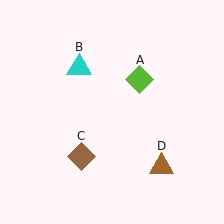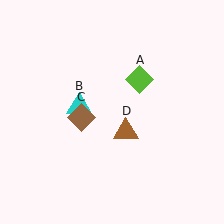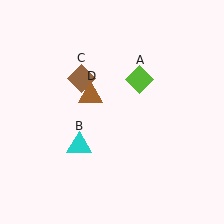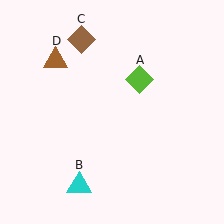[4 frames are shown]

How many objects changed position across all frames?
3 objects changed position: cyan triangle (object B), brown diamond (object C), brown triangle (object D).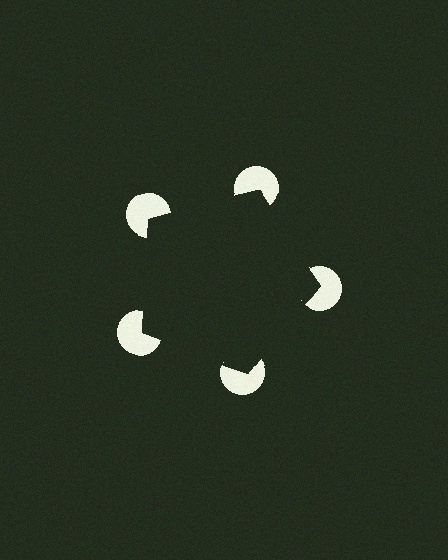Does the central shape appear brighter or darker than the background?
It typically appears slightly darker than the background, even though no actual brightness change is drawn.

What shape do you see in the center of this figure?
An illusory pentagon — its edges are inferred from the aligned wedge cuts in the pac-man discs, not physically drawn.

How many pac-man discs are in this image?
There are 5 — one at each vertex of the illusory pentagon.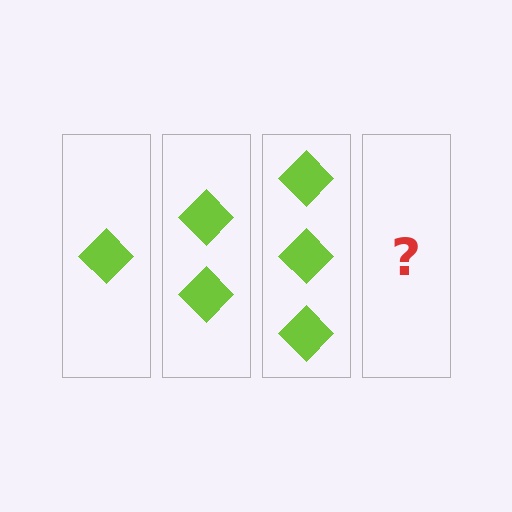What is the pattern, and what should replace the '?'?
The pattern is that each step adds one more diamond. The '?' should be 4 diamonds.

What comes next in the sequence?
The next element should be 4 diamonds.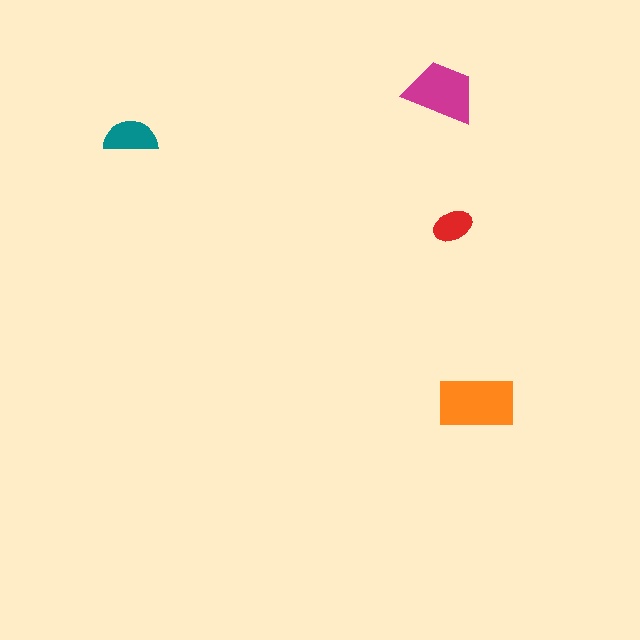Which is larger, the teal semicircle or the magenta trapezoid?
The magenta trapezoid.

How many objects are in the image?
There are 4 objects in the image.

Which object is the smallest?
The red ellipse.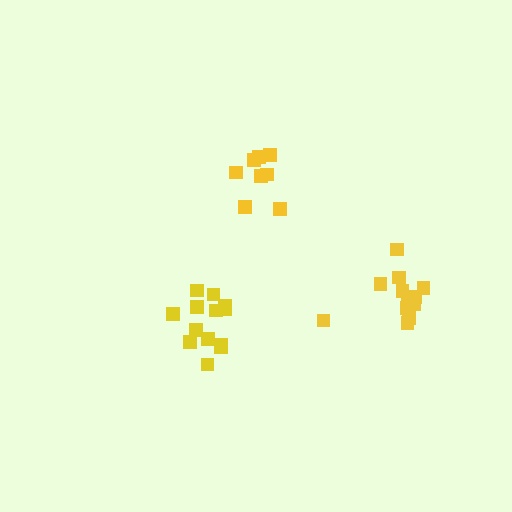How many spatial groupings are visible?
There are 3 spatial groupings.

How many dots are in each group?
Group 1: 13 dots, Group 2: 8 dots, Group 3: 13 dots (34 total).